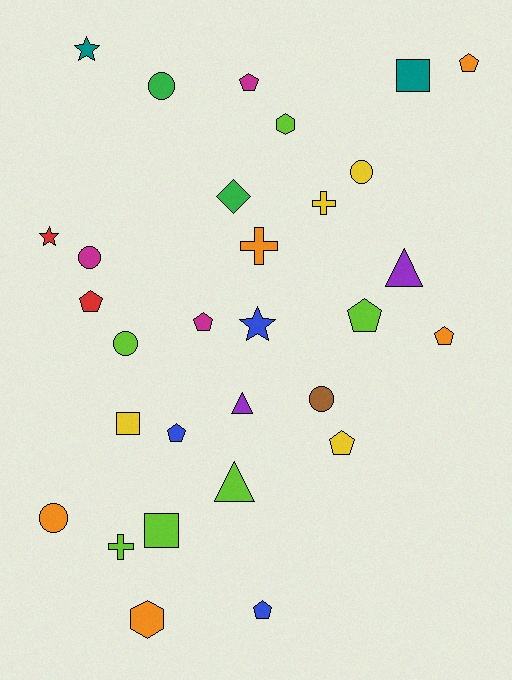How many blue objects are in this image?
There are 3 blue objects.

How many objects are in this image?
There are 30 objects.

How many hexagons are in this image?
There are 2 hexagons.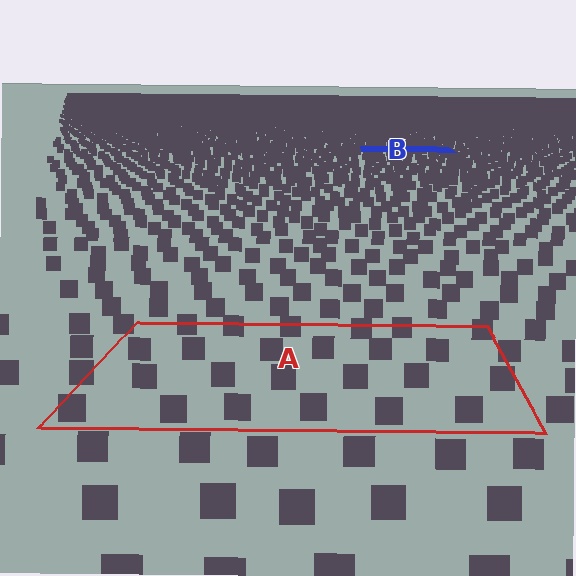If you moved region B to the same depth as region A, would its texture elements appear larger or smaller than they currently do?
They would appear larger. At a closer depth, the same texture elements are projected at a bigger on-screen size.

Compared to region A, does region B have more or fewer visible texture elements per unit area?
Region B has more texture elements per unit area — they are packed more densely because it is farther away.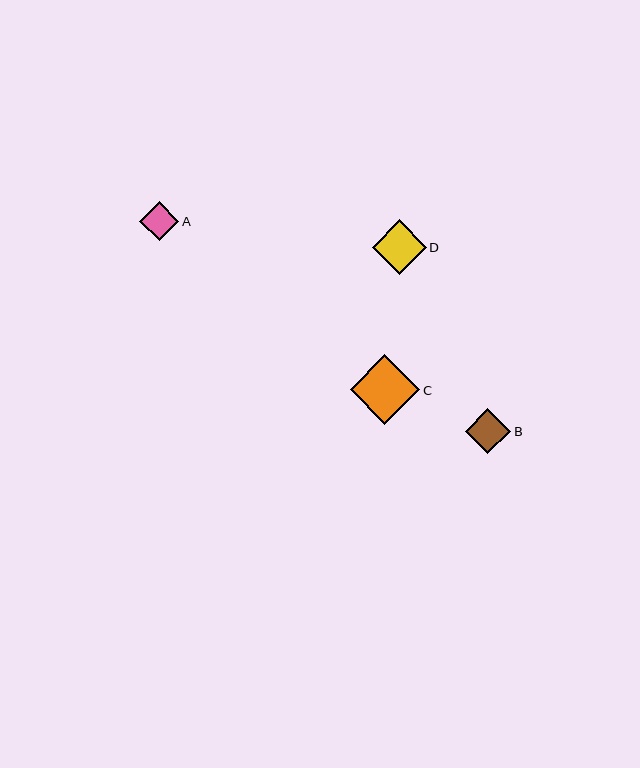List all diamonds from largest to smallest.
From largest to smallest: C, D, B, A.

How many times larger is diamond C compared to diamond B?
Diamond C is approximately 1.5 times the size of diamond B.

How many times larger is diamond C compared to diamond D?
Diamond C is approximately 1.3 times the size of diamond D.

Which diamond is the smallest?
Diamond A is the smallest with a size of approximately 39 pixels.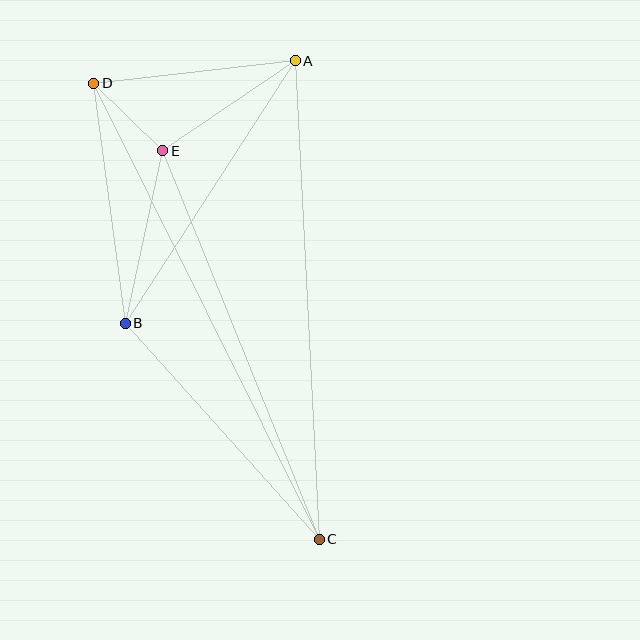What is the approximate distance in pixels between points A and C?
The distance between A and C is approximately 479 pixels.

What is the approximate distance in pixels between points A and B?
The distance between A and B is approximately 313 pixels.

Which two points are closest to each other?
Points D and E are closest to each other.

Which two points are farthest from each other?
Points C and D are farthest from each other.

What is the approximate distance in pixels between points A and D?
The distance between A and D is approximately 203 pixels.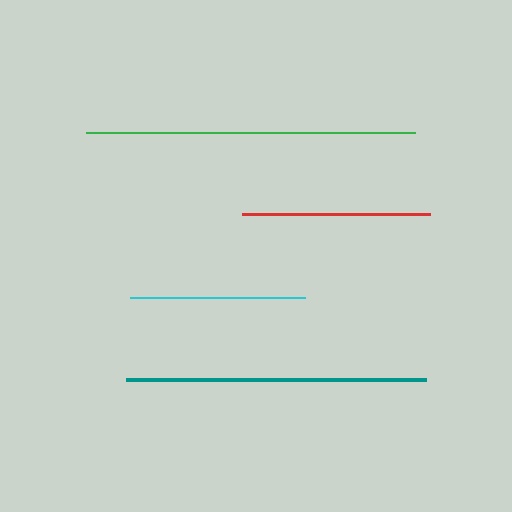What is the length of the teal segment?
The teal segment is approximately 300 pixels long.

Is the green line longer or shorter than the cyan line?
The green line is longer than the cyan line.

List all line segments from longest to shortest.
From longest to shortest: green, teal, red, cyan.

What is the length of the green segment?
The green segment is approximately 329 pixels long.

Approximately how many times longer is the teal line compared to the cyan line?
The teal line is approximately 1.7 times the length of the cyan line.